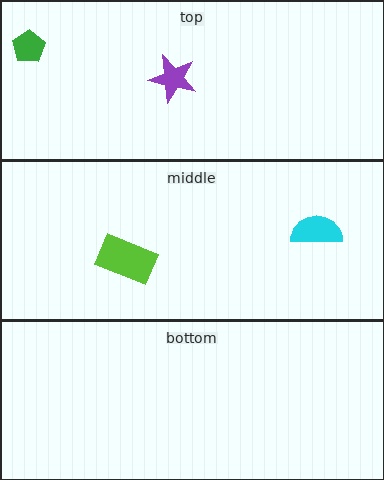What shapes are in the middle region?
The cyan semicircle, the lime rectangle.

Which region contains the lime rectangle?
The middle region.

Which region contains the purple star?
The top region.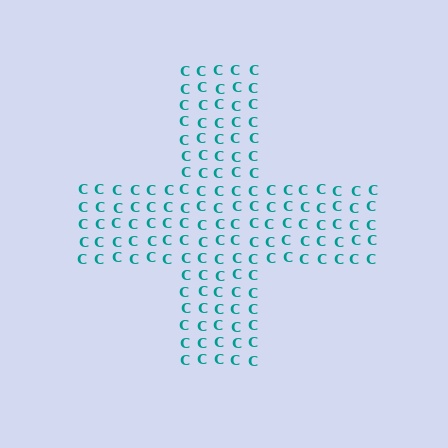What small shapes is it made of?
It is made of small letter C's.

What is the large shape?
The large shape is a cross.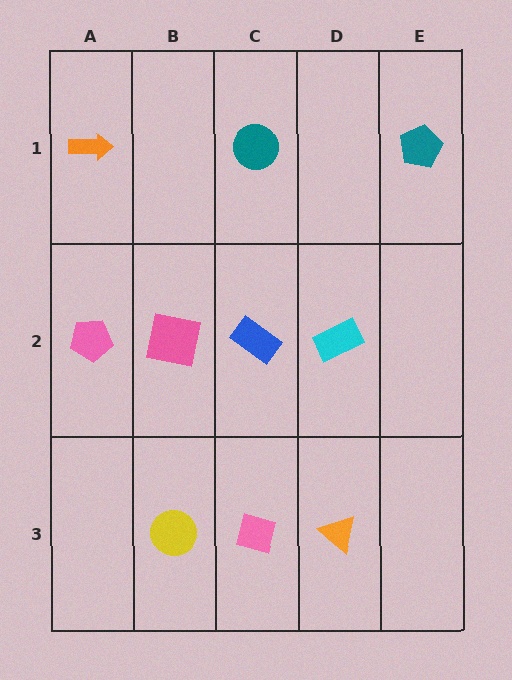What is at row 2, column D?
A cyan rectangle.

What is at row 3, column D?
An orange triangle.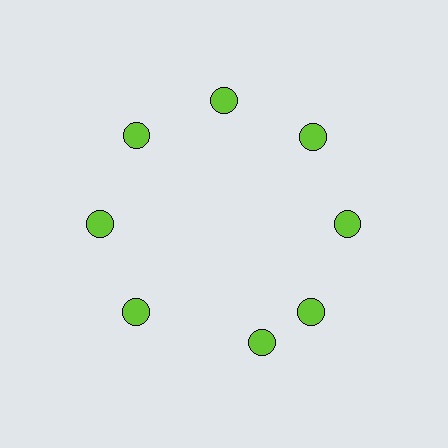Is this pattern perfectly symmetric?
No. The 8 lime circles are arranged in a ring, but one element near the 6 o'clock position is rotated out of alignment along the ring, breaking the 8-fold rotational symmetry.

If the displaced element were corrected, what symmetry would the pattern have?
It would have 8-fold rotational symmetry — the pattern would map onto itself every 45 degrees.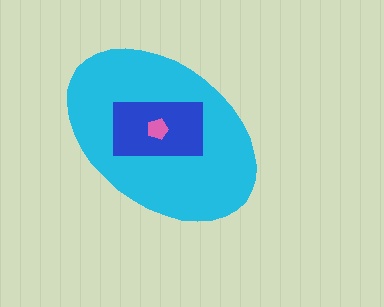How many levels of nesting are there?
3.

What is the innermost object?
The pink pentagon.